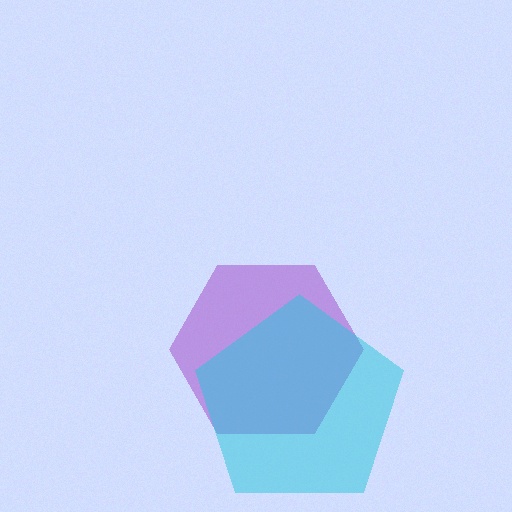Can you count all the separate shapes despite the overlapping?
Yes, there are 2 separate shapes.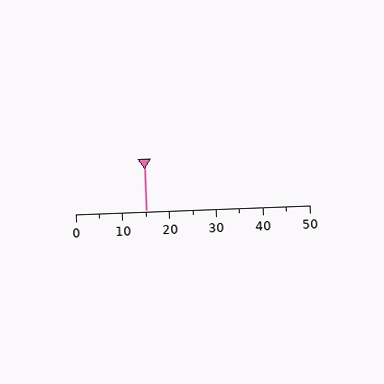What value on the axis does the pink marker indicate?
The marker indicates approximately 15.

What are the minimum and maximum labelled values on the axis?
The axis runs from 0 to 50.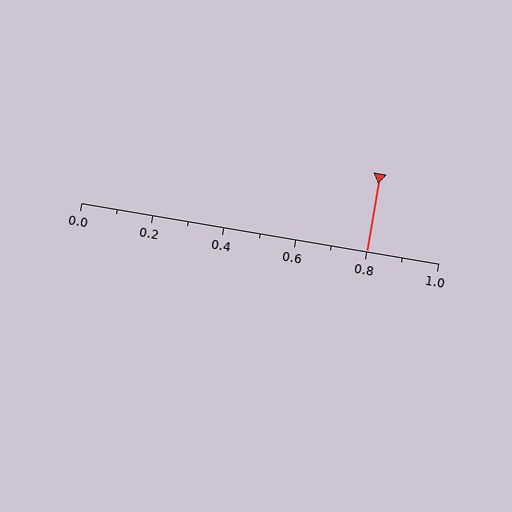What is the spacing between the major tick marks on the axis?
The major ticks are spaced 0.2 apart.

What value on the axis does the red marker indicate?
The marker indicates approximately 0.8.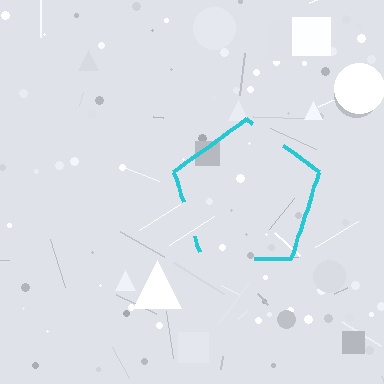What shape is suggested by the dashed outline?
The dashed outline suggests a pentagon.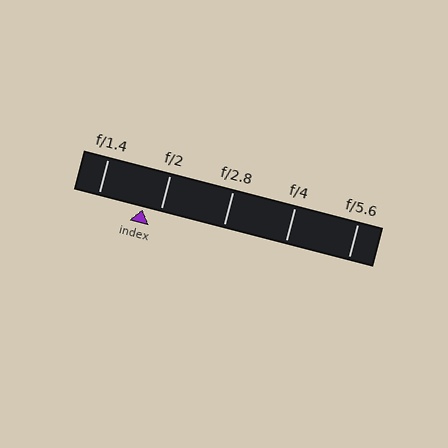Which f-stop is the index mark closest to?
The index mark is closest to f/2.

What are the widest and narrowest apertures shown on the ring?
The widest aperture shown is f/1.4 and the narrowest is f/5.6.